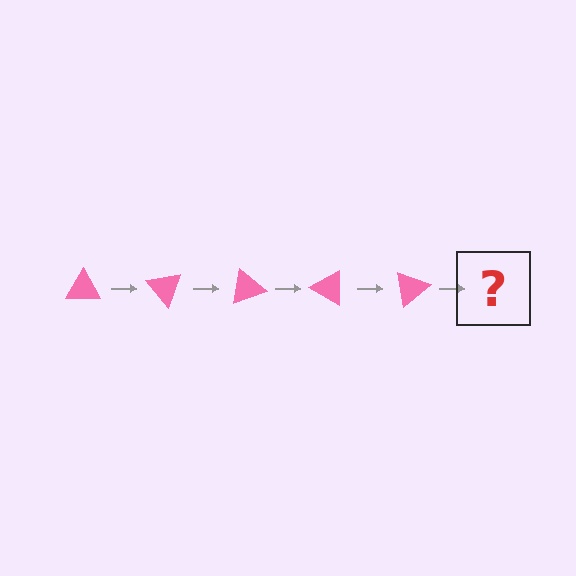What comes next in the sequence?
The next element should be a pink triangle rotated 250 degrees.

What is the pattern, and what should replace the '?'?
The pattern is that the triangle rotates 50 degrees each step. The '?' should be a pink triangle rotated 250 degrees.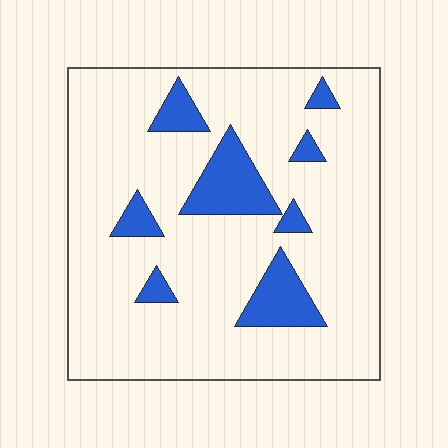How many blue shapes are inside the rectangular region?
8.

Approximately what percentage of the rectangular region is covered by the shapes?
Approximately 15%.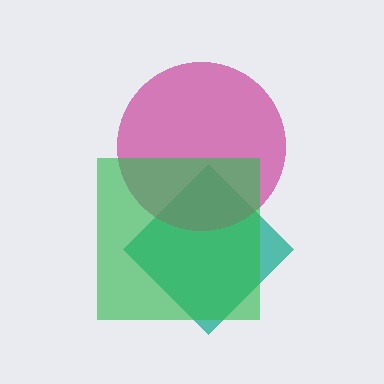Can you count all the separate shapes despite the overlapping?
Yes, there are 3 separate shapes.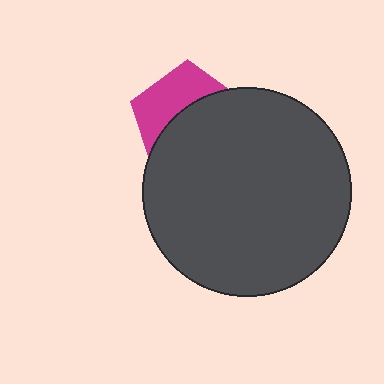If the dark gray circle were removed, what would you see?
You would see the complete magenta pentagon.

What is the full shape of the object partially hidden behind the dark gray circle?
The partially hidden object is a magenta pentagon.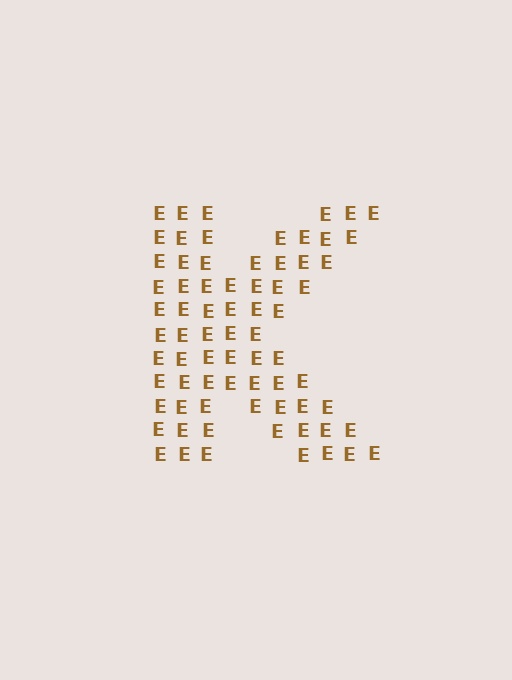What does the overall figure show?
The overall figure shows the letter K.